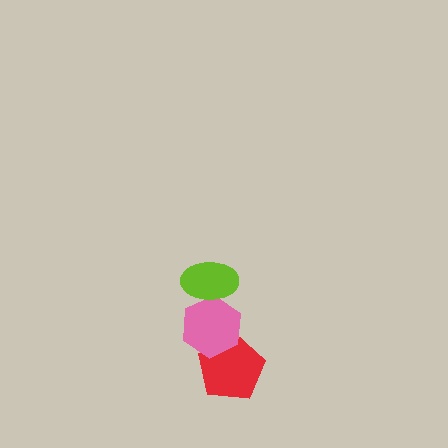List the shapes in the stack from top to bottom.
From top to bottom: the lime ellipse, the pink hexagon, the red pentagon.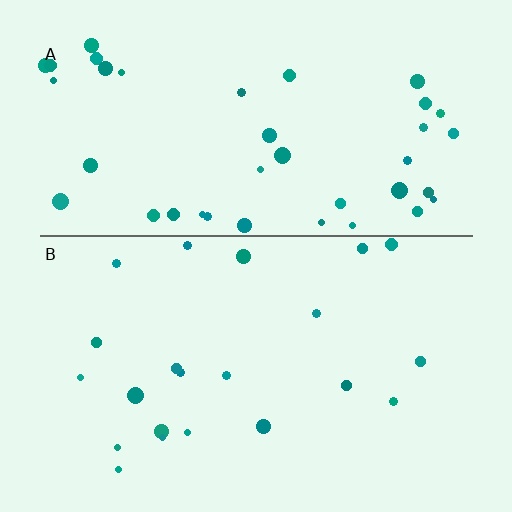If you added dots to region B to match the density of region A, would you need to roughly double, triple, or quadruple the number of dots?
Approximately double.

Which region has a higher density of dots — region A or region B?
A (the top).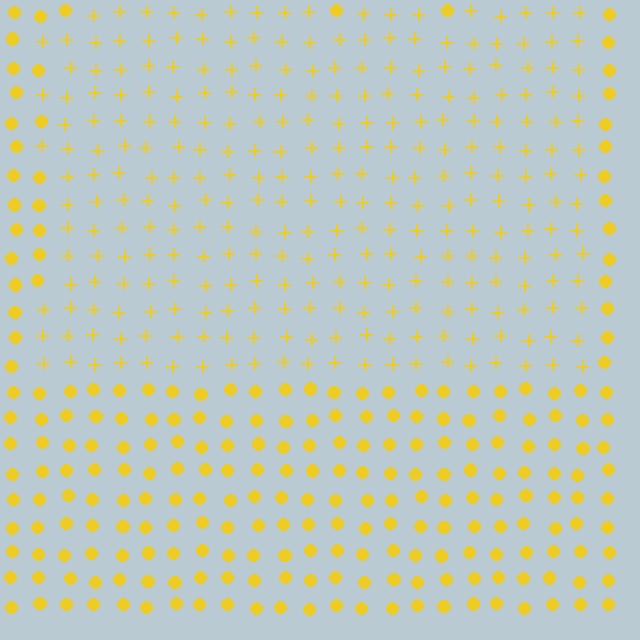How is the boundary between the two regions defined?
The boundary is defined by a change in element shape: plus signs inside vs. circles outside. All elements share the same color and spacing.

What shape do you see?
I see a rectangle.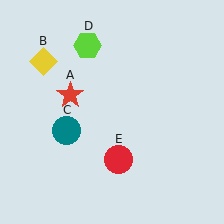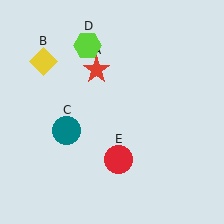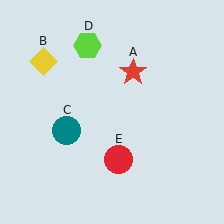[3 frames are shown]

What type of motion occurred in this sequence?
The red star (object A) rotated clockwise around the center of the scene.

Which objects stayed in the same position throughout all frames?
Yellow diamond (object B) and teal circle (object C) and lime hexagon (object D) and red circle (object E) remained stationary.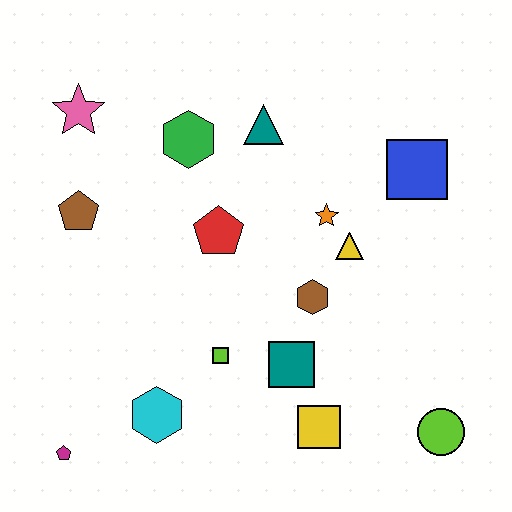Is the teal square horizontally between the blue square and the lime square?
Yes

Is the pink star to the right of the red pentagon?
No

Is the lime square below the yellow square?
No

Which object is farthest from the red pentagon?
The lime circle is farthest from the red pentagon.